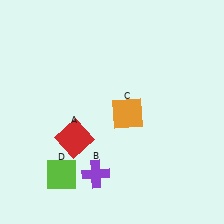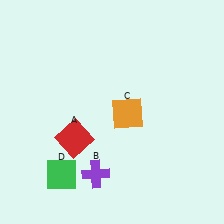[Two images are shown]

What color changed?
The square (D) changed from lime in Image 1 to green in Image 2.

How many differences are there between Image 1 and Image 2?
There is 1 difference between the two images.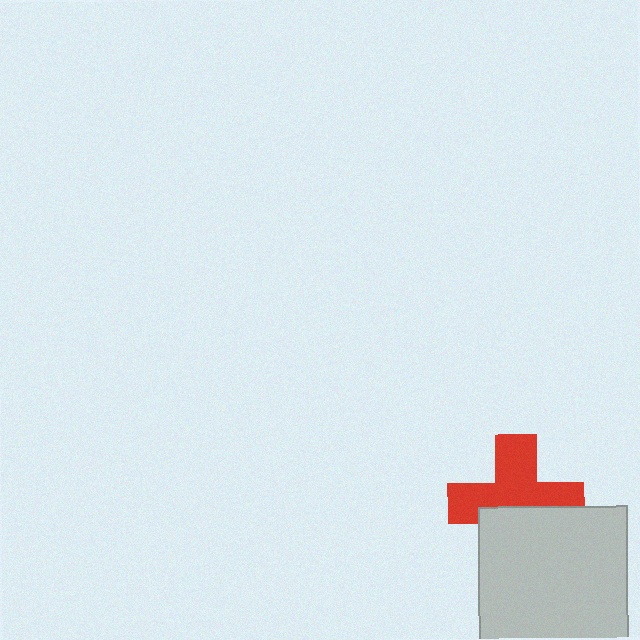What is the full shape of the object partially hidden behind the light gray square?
The partially hidden object is a red cross.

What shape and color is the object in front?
The object in front is a light gray square.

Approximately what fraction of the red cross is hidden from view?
Roughly 40% of the red cross is hidden behind the light gray square.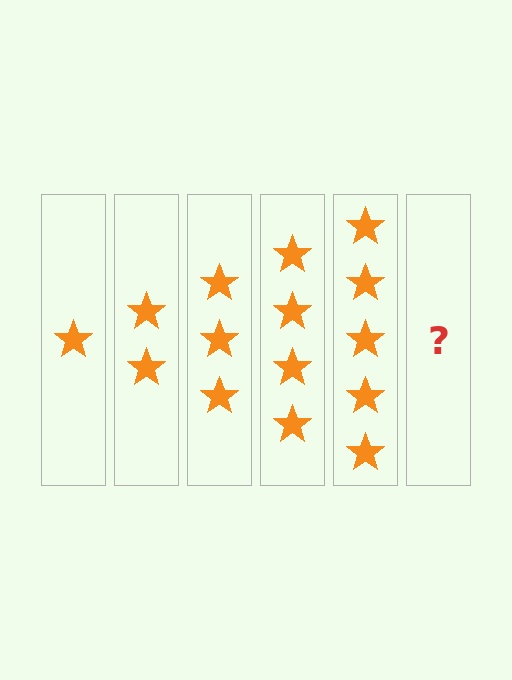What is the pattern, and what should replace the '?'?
The pattern is that each step adds one more star. The '?' should be 6 stars.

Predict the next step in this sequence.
The next step is 6 stars.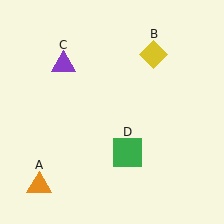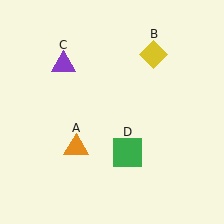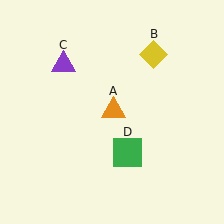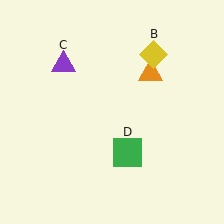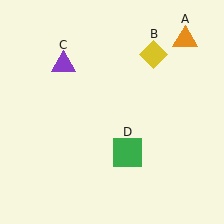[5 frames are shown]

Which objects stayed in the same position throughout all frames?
Yellow diamond (object B) and purple triangle (object C) and green square (object D) remained stationary.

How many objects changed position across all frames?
1 object changed position: orange triangle (object A).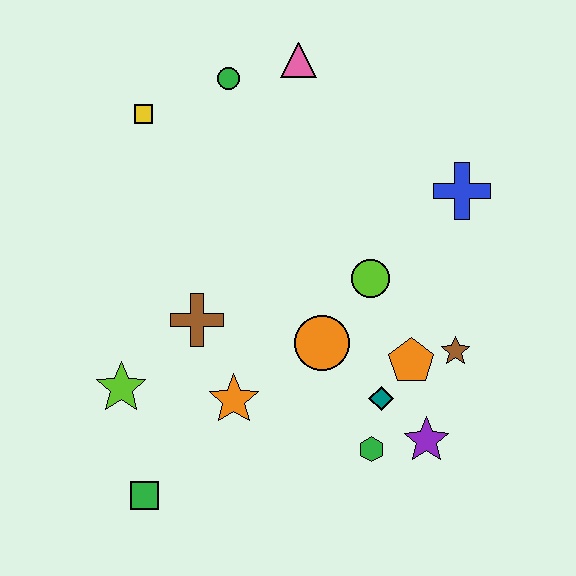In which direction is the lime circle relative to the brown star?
The lime circle is to the left of the brown star.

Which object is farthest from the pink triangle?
The green square is farthest from the pink triangle.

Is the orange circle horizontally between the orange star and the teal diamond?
Yes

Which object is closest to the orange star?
The brown cross is closest to the orange star.